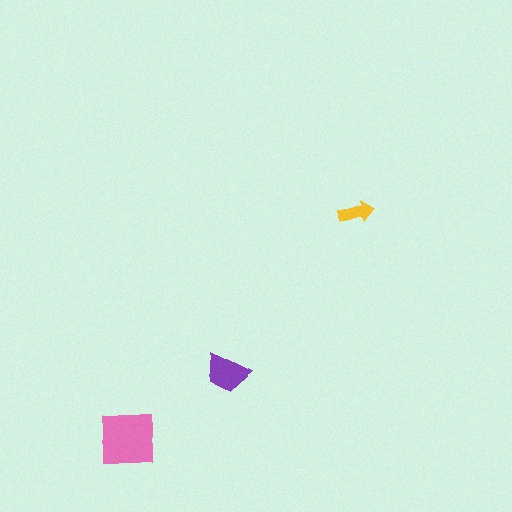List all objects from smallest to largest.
The yellow arrow, the purple trapezoid, the pink square.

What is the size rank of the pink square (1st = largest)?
1st.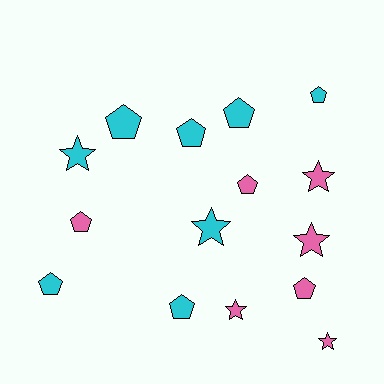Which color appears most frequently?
Cyan, with 8 objects.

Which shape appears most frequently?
Pentagon, with 9 objects.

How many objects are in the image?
There are 15 objects.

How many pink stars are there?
There are 4 pink stars.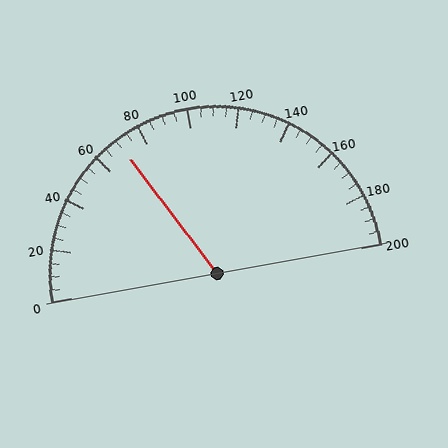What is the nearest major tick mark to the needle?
The nearest major tick mark is 80.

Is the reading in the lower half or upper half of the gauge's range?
The reading is in the lower half of the range (0 to 200).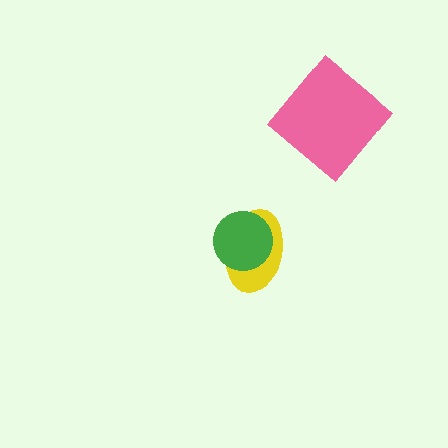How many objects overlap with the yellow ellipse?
1 object overlaps with the yellow ellipse.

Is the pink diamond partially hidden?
No, no other shape covers it.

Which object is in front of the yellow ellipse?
The green circle is in front of the yellow ellipse.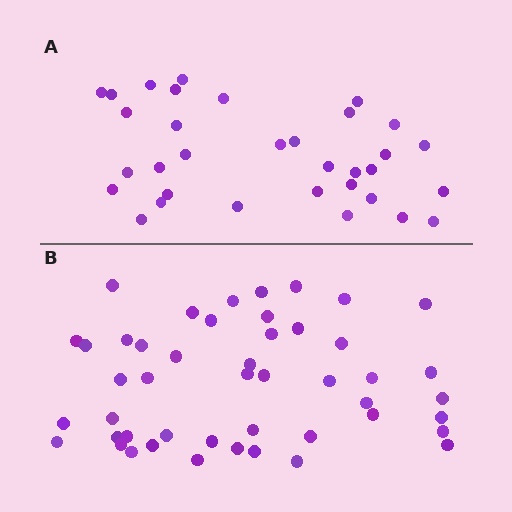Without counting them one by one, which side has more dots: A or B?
Region B (the bottom region) has more dots.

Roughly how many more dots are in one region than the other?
Region B has approximately 15 more dots than region A.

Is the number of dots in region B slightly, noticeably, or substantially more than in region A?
Region B has noticeably more, but not dramatically so. The ratio is roughly 1.4 to 1.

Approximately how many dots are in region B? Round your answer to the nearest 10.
About 50 dots. (The exact count is 47, which rounds to 50.)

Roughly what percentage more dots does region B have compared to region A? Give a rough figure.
About 40% more.